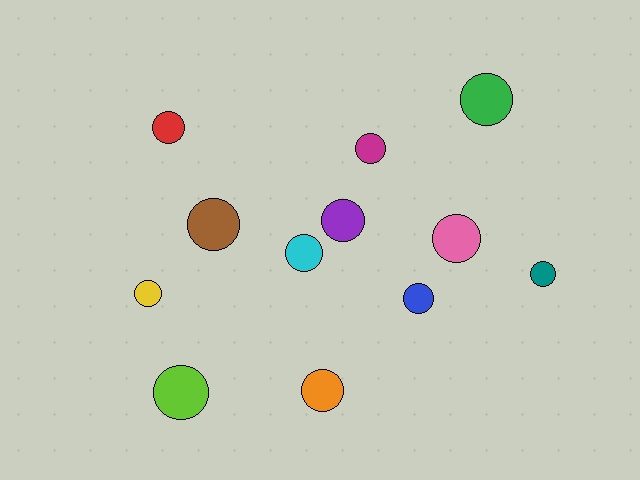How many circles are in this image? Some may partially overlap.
There are 12 circles.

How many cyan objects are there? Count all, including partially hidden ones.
There is 1 cyan object.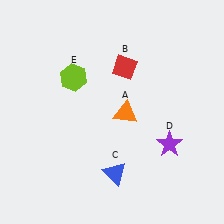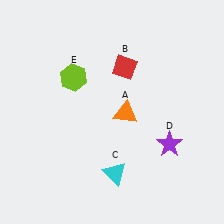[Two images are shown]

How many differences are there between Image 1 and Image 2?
There is 1 difference between the two images.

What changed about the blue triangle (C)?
In Image 1, C is blue. In Image 2, it changed to cyan.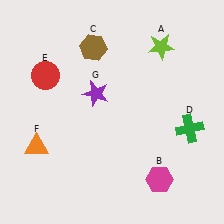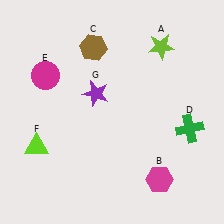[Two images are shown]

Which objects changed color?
E changed from red to magenta. F changed from orange to lime.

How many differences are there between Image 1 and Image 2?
There are 2 differences between the two images.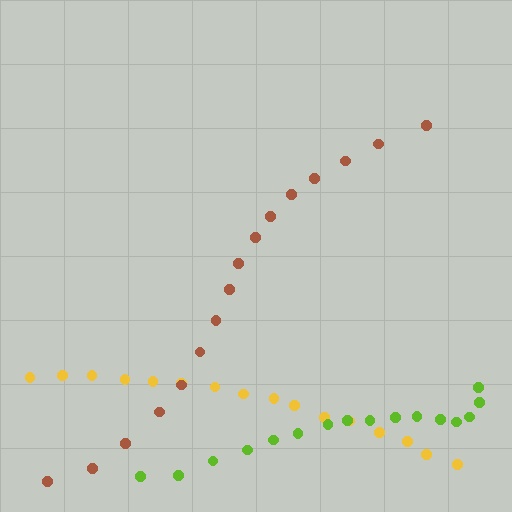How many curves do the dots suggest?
There are 3 distinct paths.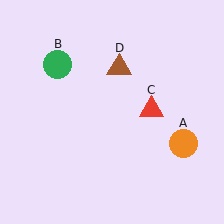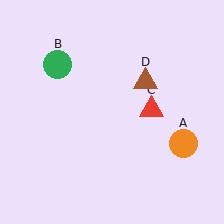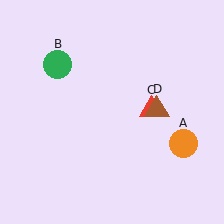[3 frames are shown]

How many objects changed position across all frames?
1 object changed position: brown triangle (object D).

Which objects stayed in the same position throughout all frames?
Orange circle (object A) and green circle (object B) and red triangle (object C) remained stationary.